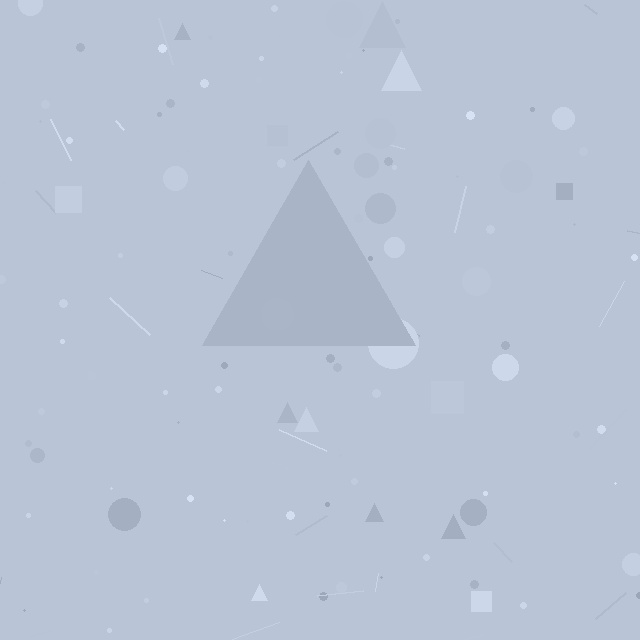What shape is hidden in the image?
A triangle is hidden in the image.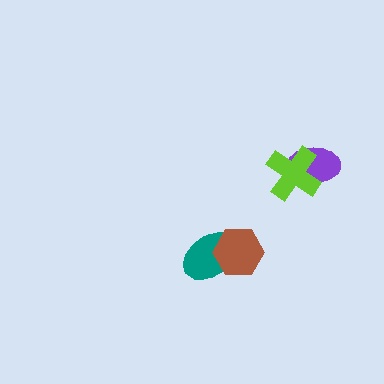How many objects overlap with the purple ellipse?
1 object overlaps with the purple ellipse.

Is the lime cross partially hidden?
No, no other shape covers it.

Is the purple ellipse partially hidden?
Yes, it is partially covered by another shape.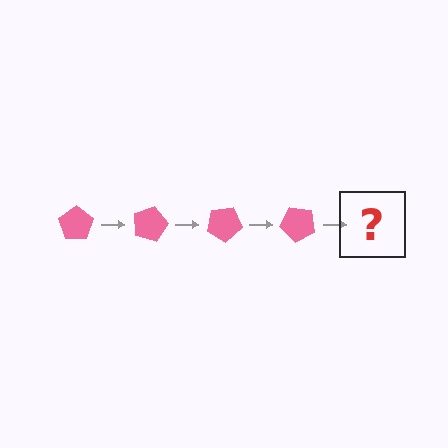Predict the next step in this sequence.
The next step is a pink pentagon rotated 60 degrees.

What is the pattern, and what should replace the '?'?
The pattern is that the pentagon rotates 15 degrees each step. The '?' should be a pink pentagon rotated 60 degrees.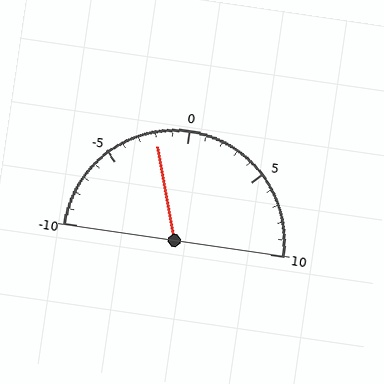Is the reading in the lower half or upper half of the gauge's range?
The reading is in the lower half of the range (-10 to 10).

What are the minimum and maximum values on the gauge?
The gauge ranges from -10 to 10.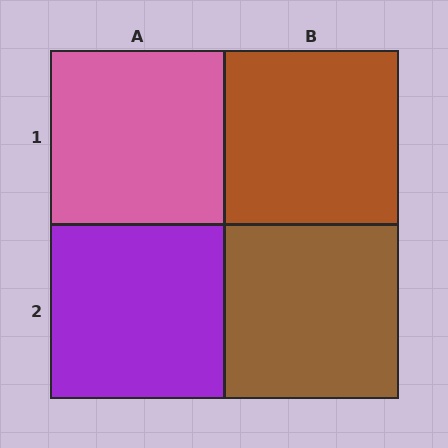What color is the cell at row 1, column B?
Brown.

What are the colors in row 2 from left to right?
Purple, brown.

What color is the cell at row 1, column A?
Pink.